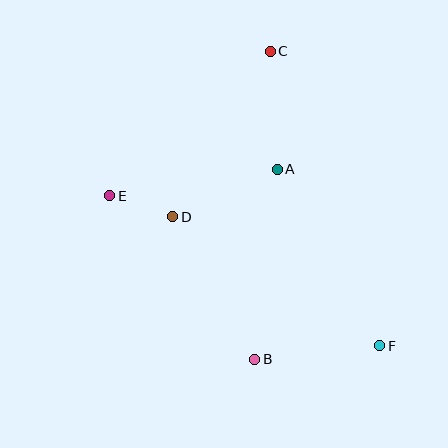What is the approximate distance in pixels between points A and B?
The distance between A and B is approximately 192 pixels.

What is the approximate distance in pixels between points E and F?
The distance between E and F is approximately 309 pixels.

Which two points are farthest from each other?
Points C and F are farthest from each other.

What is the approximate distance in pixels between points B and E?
The distance between B and E is approximately 219 pixels.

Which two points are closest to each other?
Points D and E are closest to each other.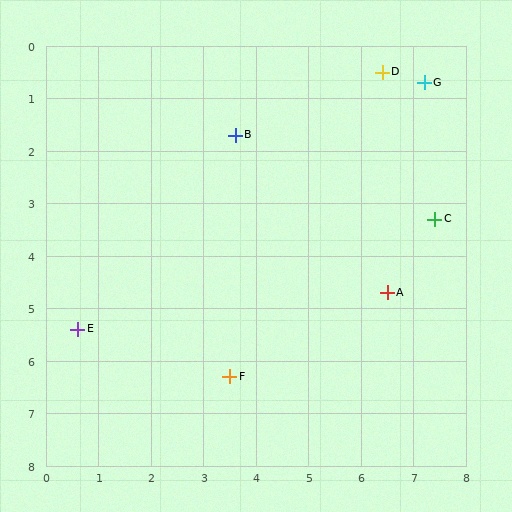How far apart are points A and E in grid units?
Points A and E are about 5.9 grid units apart.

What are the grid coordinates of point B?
Point B is at approximately (3.6, 1.7).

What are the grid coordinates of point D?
Point D is at approximately (6.4, 0.5).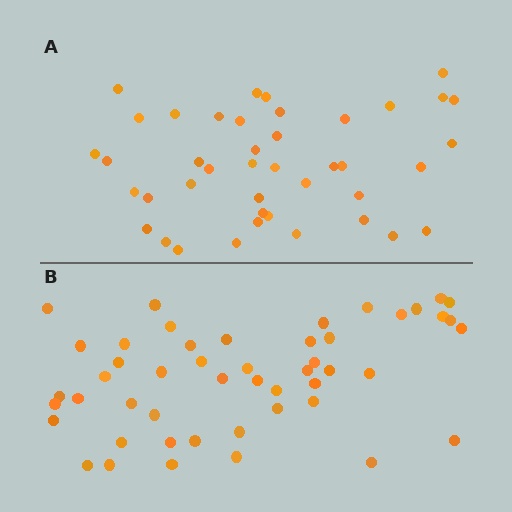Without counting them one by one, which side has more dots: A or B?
Region B (the bottom region) has more dots.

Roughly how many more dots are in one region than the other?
Region B has roughly 8 or so more dots than region A.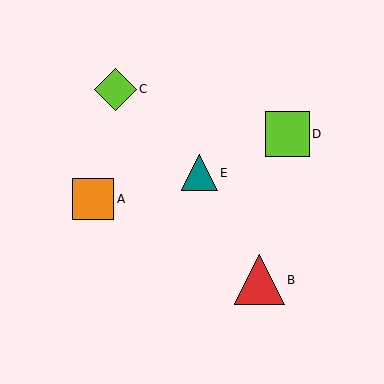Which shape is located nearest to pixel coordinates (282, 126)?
The lime square (labeled D) at (287, 134) is nearest to that location.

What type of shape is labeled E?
Shape E is a teal triangle.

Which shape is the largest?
The red triangle (labeled B) is the largest.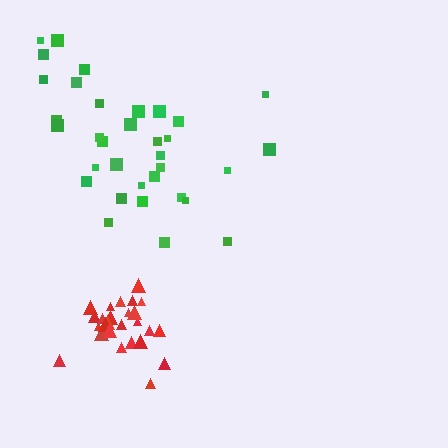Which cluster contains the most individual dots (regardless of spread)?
Green (34).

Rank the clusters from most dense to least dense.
red, green.